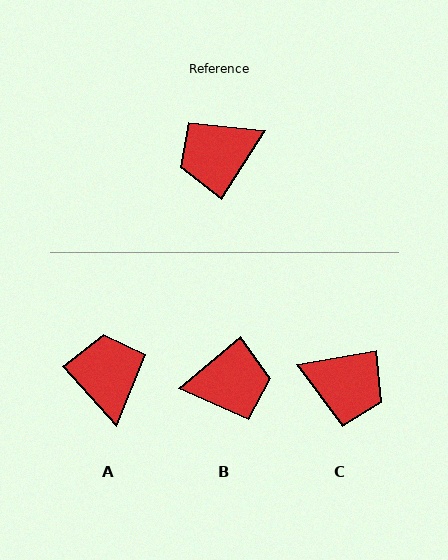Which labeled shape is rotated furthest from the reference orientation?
B, about 162 degrees away.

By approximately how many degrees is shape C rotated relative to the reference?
Approximately 132 degrees counter-clockwise.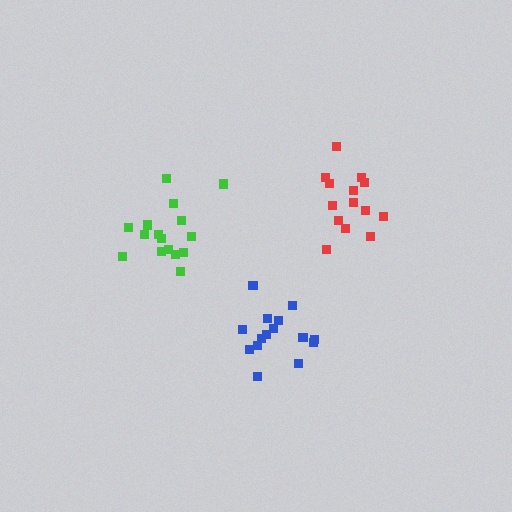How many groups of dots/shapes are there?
There are 3 groups.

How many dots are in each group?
Group 1: 16 dots, Group 2: 14 dots, Group 3: 15 dots (45 total).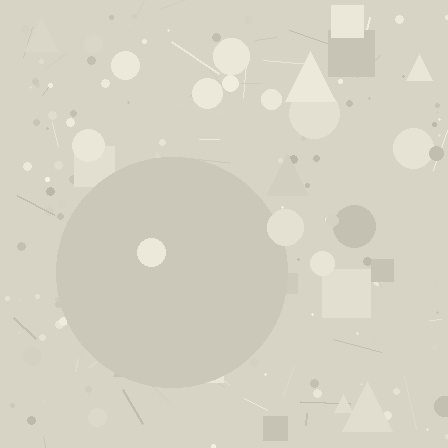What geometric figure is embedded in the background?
A circle is embedded in the background.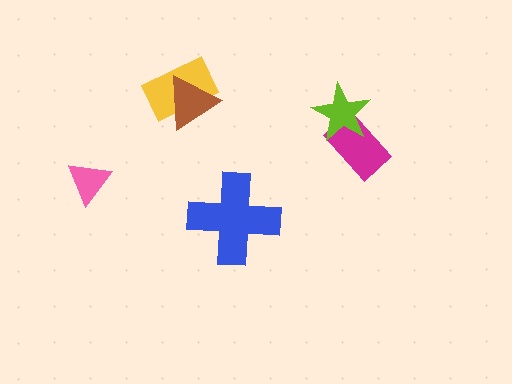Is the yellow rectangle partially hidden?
Yes, it is partially covered by another shape.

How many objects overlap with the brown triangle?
1 object overlaps with the brown triangle.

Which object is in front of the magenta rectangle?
The lime star is in front of the magenta rectangle.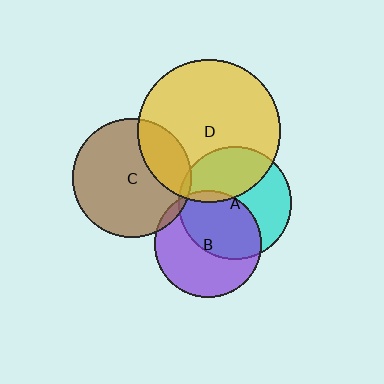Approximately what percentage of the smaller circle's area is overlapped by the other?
Approximately 5%.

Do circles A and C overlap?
Yes.